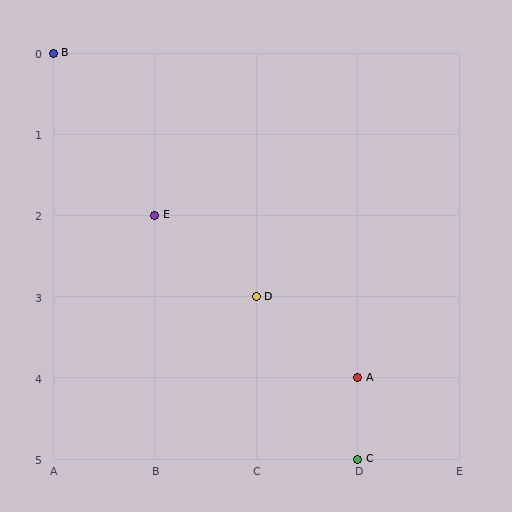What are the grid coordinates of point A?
Point A is at grid coordinates (D, 4).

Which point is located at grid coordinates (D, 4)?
Point A is at (D, 4).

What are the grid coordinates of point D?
Point D is at grid coordinates (C, 3).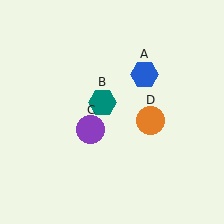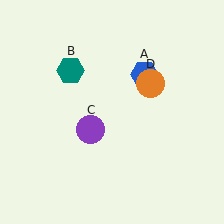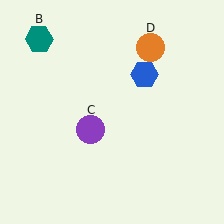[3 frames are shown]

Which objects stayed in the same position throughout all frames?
Blue hexagon (object A) and purple circle (object C) remained stationary.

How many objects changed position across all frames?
2 objects changed position: teal hexagon (object B), orange circle (object D).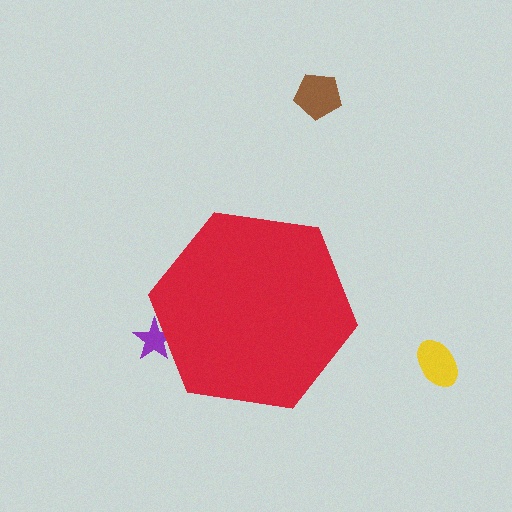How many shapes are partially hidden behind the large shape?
1 shape is partially hidden.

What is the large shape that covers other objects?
A red hexagon.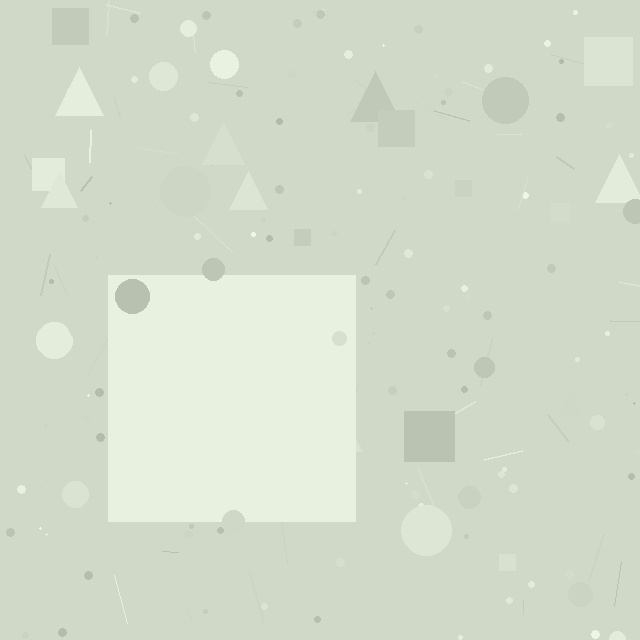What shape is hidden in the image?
A square is hidden in the image.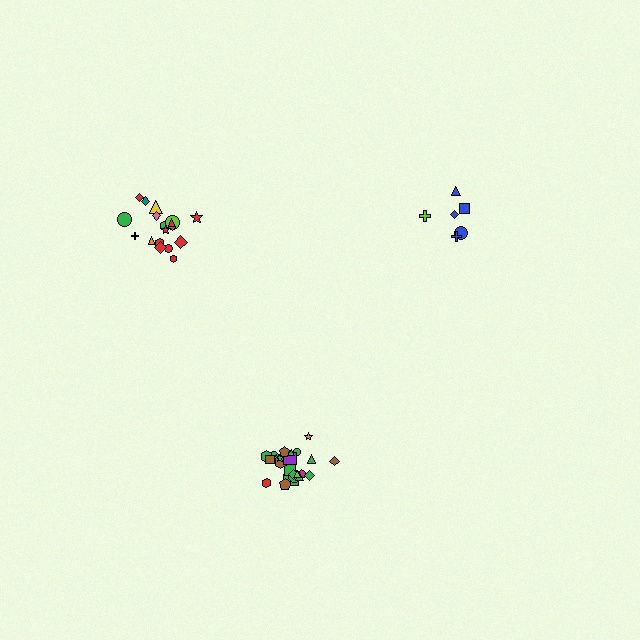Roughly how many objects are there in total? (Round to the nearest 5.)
Roughly 50 objects in total.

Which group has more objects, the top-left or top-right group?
The top-left group.